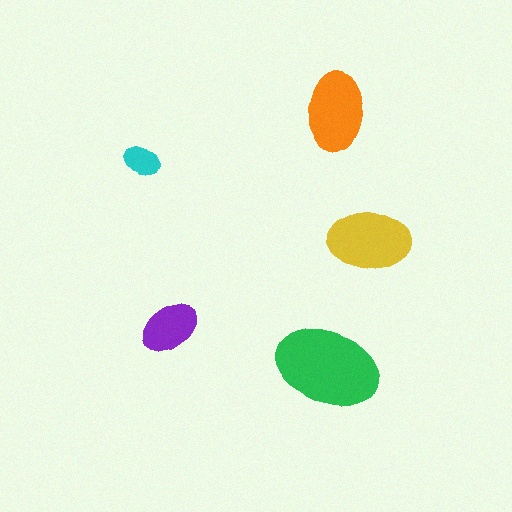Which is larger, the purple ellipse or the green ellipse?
The green one.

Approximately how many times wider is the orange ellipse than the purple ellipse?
About 1.5 times wider.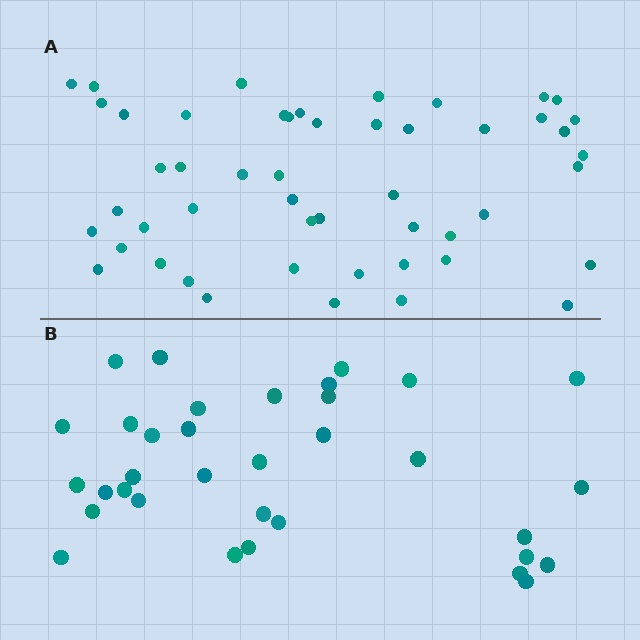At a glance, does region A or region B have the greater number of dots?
Region A (the top region) has more dots.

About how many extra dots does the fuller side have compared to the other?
Region A has approximately 15 more dots than region B.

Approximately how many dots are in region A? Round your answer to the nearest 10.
About 50 dots.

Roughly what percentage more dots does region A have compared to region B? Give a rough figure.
About 45% more.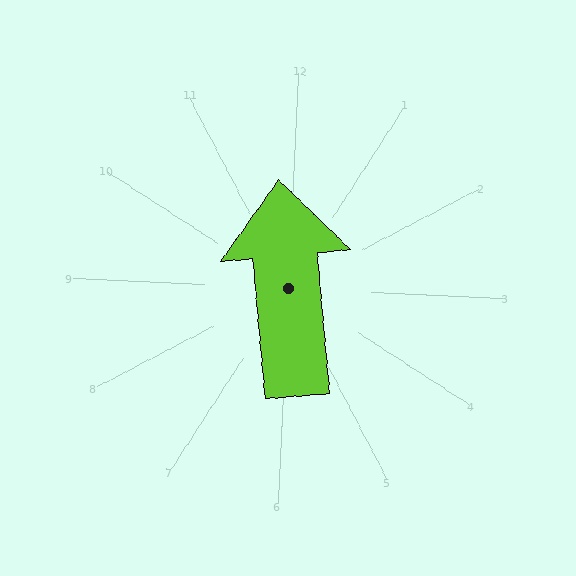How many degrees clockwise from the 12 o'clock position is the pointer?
Approximately 352 degrees.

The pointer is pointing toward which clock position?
Roughly 12 o'clock.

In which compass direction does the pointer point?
North.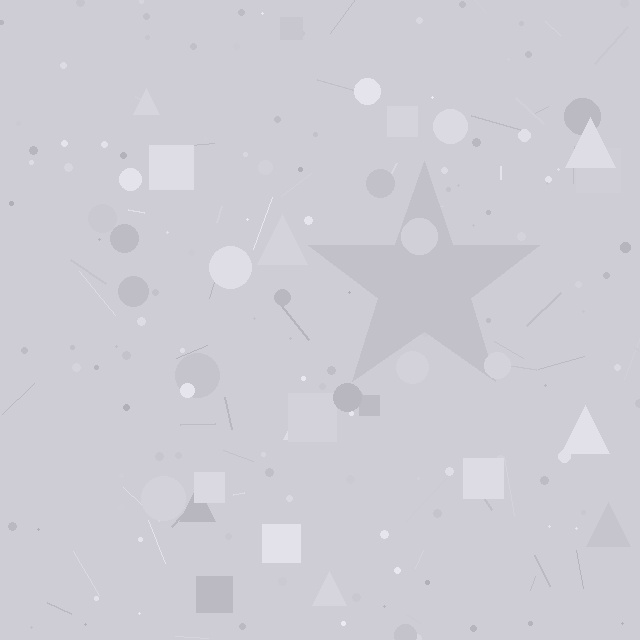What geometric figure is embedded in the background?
A star is embedded in the background.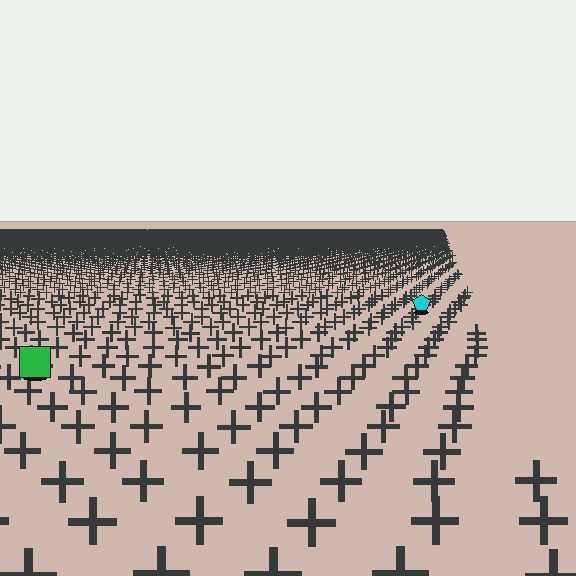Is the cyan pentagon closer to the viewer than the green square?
No. The green square is closer — you can tell from the texture gradient: the ground texture is coarser near it.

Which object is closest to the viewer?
The green square is closest. The texture marks near it are larger and more spread out.